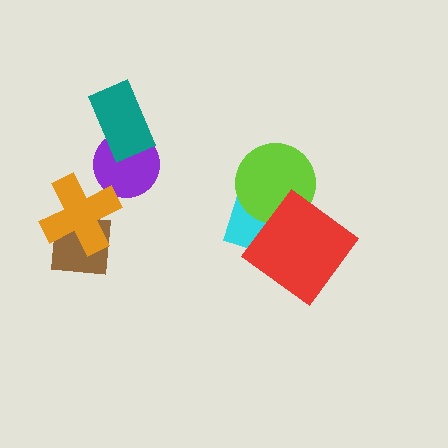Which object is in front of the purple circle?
The teal rectangle is in front of the purple circle.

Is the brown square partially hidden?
Yes, it is partially covered by another shape.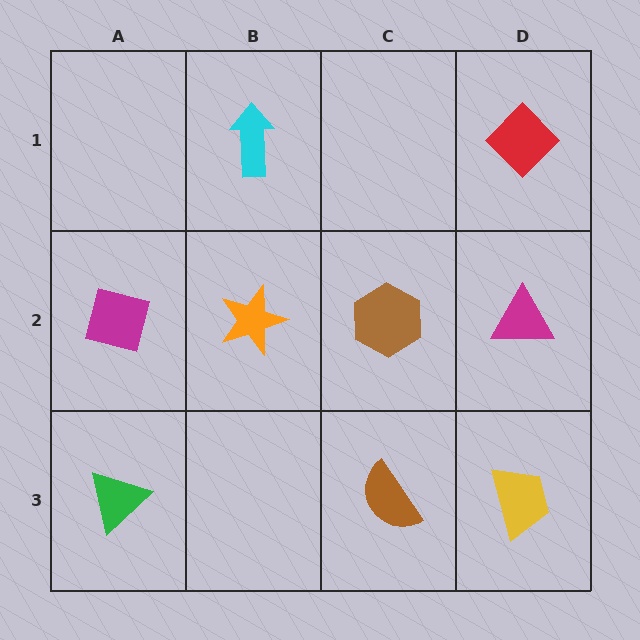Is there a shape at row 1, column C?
No, that cell is empty.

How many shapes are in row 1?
2 shapes.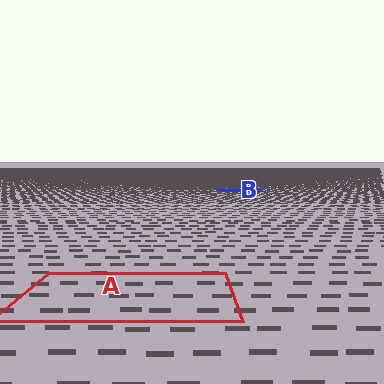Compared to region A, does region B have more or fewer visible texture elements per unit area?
Region B has more texture elements per unit area — they are packed more densely because it is farther away.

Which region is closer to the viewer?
Region A is closer. The texture elements there are larger and more spread out.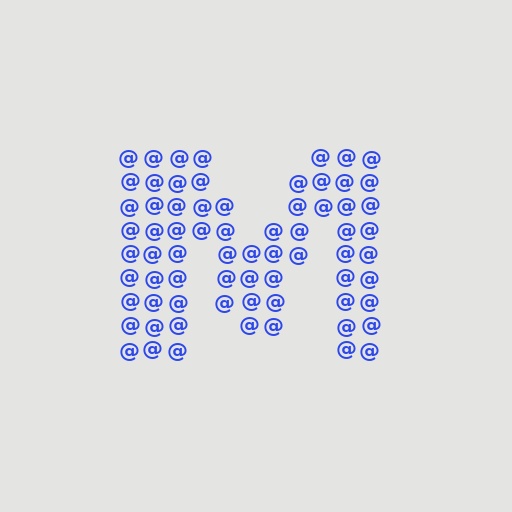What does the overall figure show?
The overall figure shows the letter M.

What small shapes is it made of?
It is made of small at signs.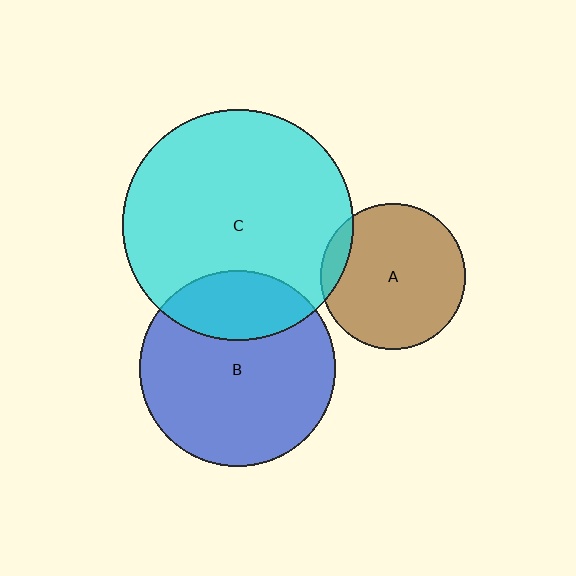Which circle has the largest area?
Circle C (cyan).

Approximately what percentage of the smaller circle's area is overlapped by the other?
Approximately 25%.